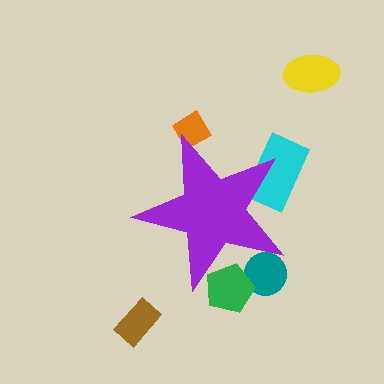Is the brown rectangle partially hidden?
No, the brown rectangle is fully visible.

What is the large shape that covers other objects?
A purple star.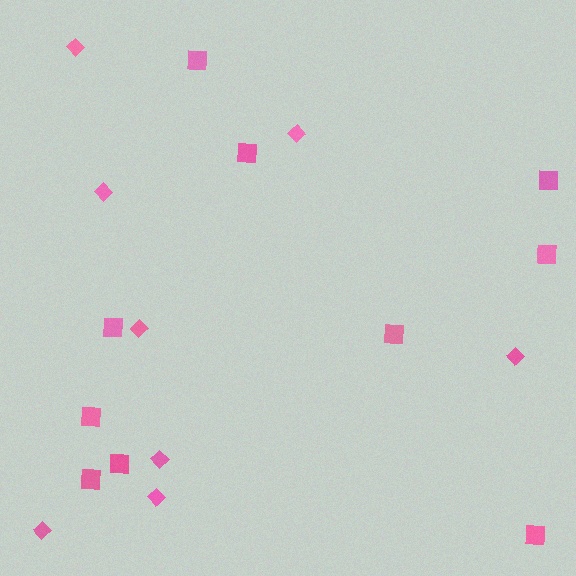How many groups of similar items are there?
There are 2 groups: one group of diamonds (8) and one group of squares (10).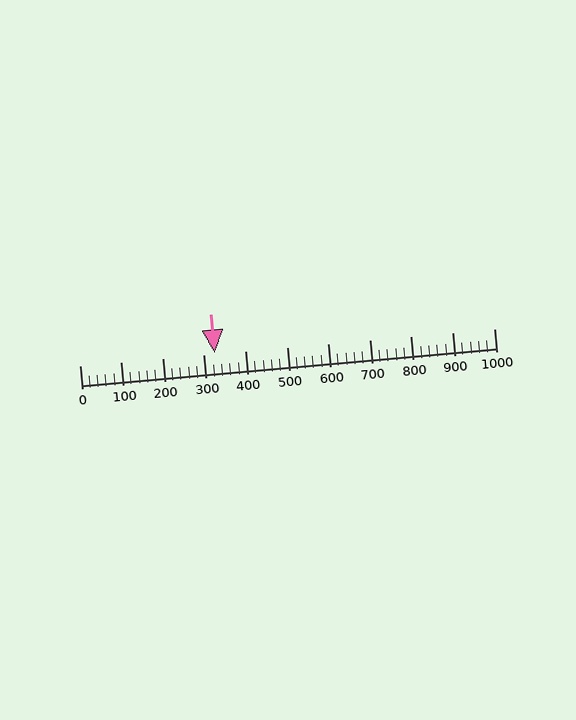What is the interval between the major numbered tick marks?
The major tick marks are spaced 100 units apart.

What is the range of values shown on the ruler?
The ruler shows values from 0 to 1000.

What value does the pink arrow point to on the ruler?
The pink arrow points to approximately 325.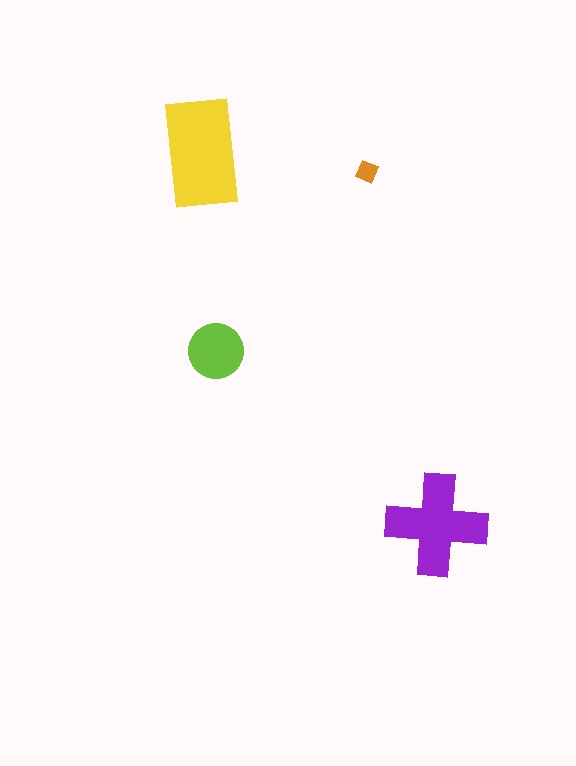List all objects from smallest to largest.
The orange diamond, the lime circle, the purple cross, the yellow rectangle.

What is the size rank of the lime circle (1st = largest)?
3rd.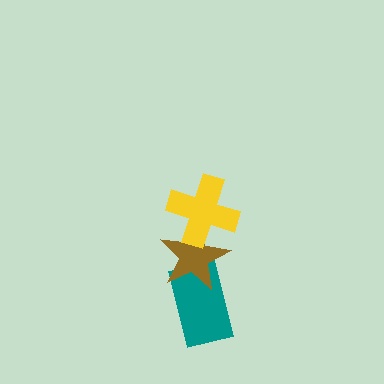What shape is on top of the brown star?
The yellow cross is on top of the brown star.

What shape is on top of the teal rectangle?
The brown star is on top of the teal rectangle.